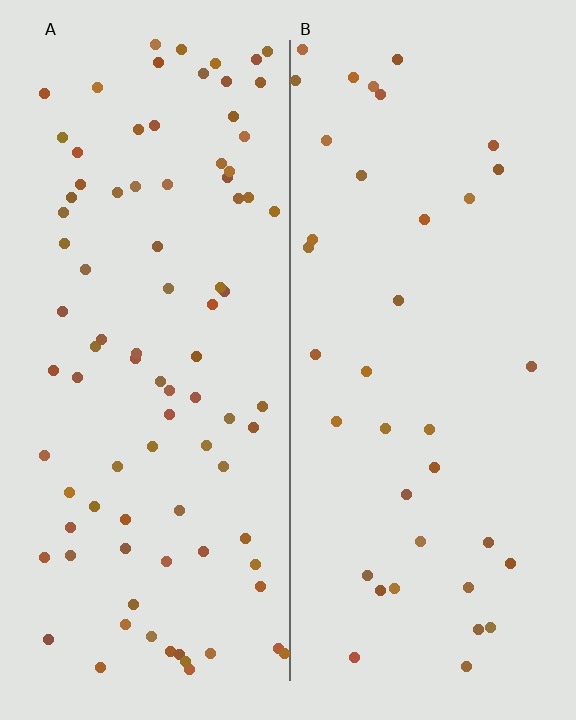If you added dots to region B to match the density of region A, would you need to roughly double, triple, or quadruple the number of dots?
Approximately double.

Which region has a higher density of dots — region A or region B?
A (the left).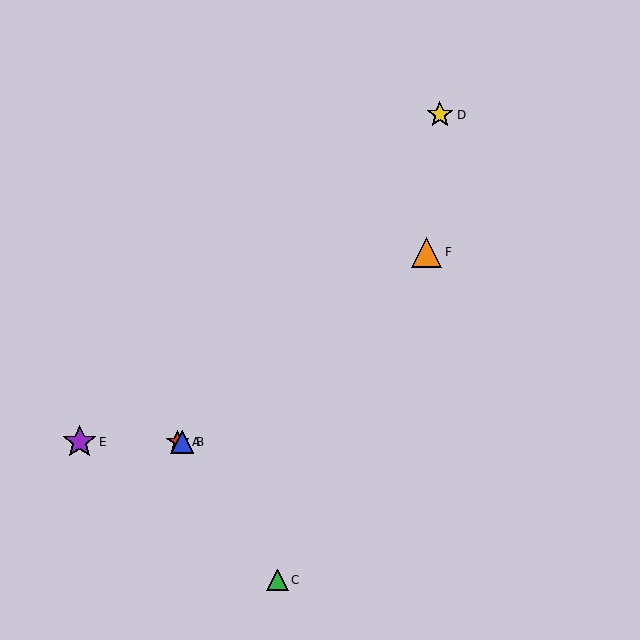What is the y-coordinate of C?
Object C is at y≈580.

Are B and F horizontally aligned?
No, B is at y≈442 and F is at y≈252.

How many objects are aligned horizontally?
3 objects (A, B, E) are aligned horizontally.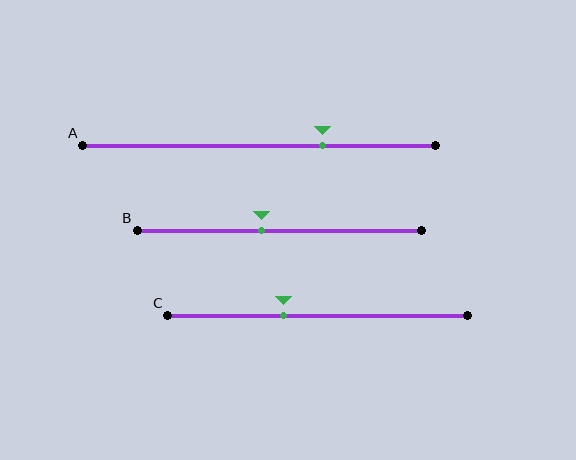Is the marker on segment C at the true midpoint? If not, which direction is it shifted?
No, the marker on segment C is shifted to the left by about 11% of the segment length.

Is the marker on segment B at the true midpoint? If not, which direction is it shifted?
No, the marker on segment B is shifted to the left by about 6% of the segment length.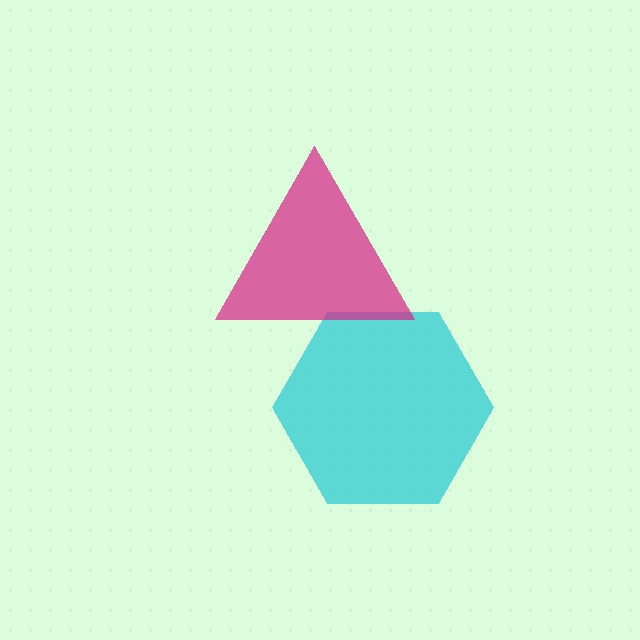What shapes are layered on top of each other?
The layered shapes are: a cyan hexagon, a magenta triangle.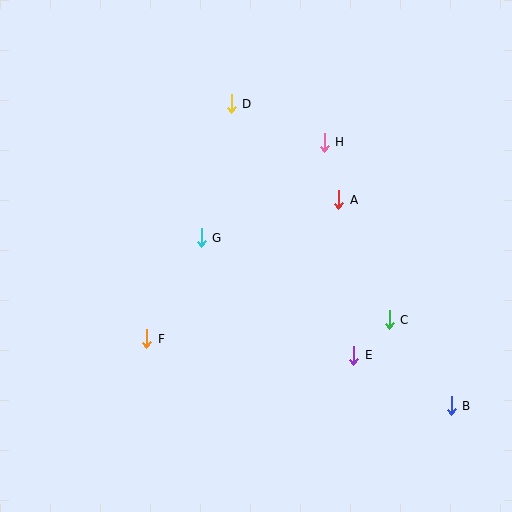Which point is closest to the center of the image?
Point G at (201, 238) is closest to the center.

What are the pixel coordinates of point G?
Point G is at (201, 238).